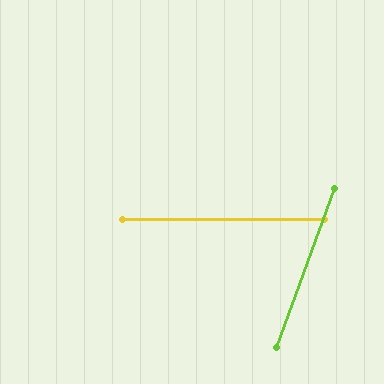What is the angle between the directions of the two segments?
Approximately 70 degrees.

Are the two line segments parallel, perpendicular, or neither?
Neither parallel nor perpendicular — they differ by about 70°.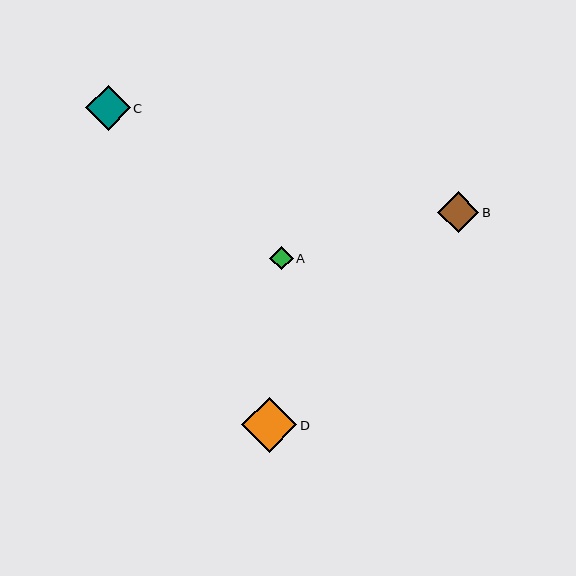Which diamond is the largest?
Diamond D is the largest with a size of approximately 55 pixels.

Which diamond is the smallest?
Diamond A is the smallest with a size of approximately 24 pixels.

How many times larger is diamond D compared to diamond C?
Diamond D is approximately 1.2 times the size of diamond C.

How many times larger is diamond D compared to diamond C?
Diamond D is approximately 1.2 times the size of diamond C.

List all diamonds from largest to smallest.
From largest to smallest: D, C, B, A.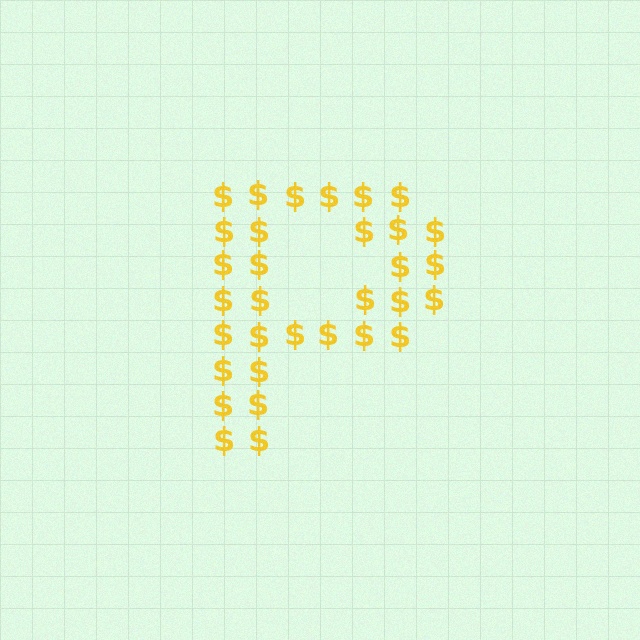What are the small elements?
The small elements are dollar signs.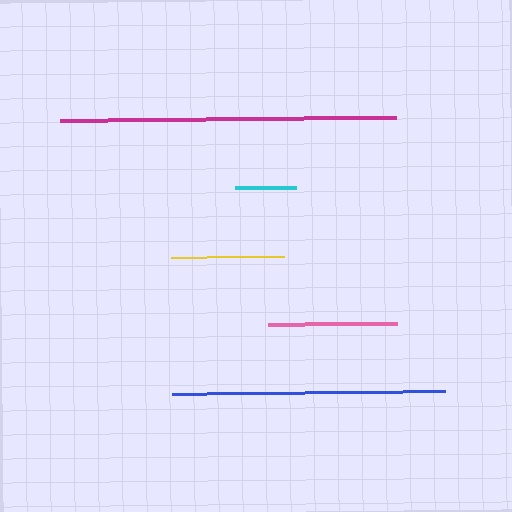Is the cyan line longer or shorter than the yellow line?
The yellow line is longer than the cyan line.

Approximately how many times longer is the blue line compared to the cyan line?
The blue line is approximately 4.5 times the length of the cyan line.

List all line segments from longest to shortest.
From longest to shortest: magenta, blue, pink, yellow, cyan.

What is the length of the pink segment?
The pink segment is approximately 129 pixels long.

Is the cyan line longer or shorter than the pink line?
The pink line is longer than the cyan line.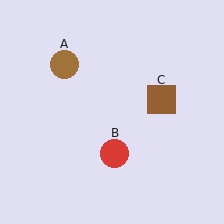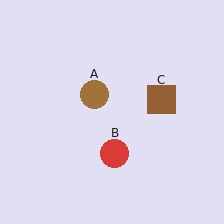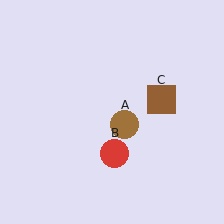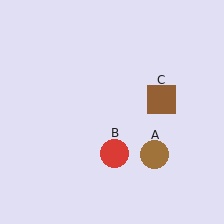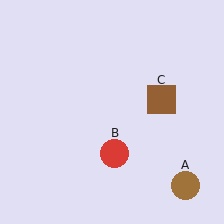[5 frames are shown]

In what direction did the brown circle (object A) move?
The brown circle (object A) moved down and to the right.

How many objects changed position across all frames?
1 object changed position: brown circle (object A).